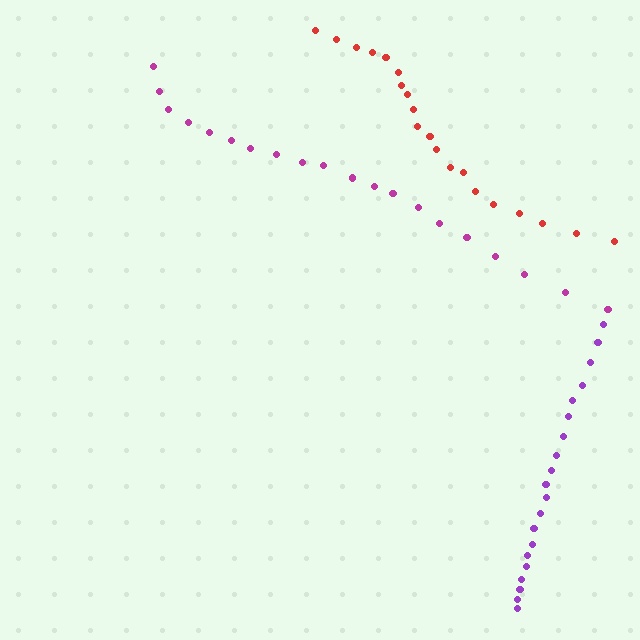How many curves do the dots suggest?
There are 3 distinct paths.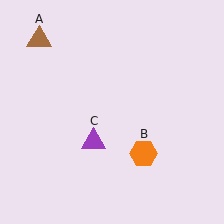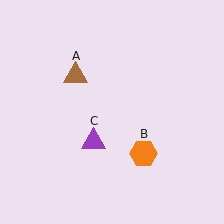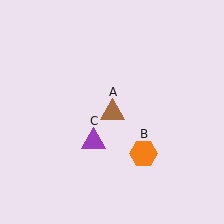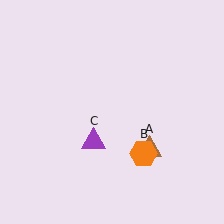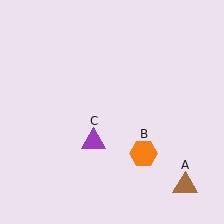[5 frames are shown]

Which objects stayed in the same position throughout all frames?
Orange hexagon (object B) and purple triangle (object C) remained stationary.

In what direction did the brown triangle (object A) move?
The brown triangle (object A) moved down and to the right.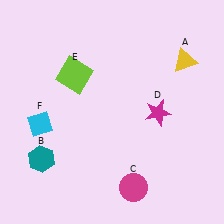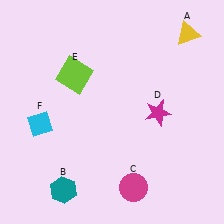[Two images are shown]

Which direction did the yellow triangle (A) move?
The yellow triangle (A) moved up.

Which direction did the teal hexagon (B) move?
The teal hexagon (B) moved down.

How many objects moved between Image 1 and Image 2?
2 objects moved between the two images.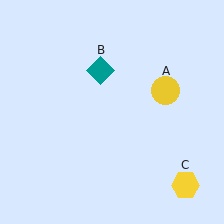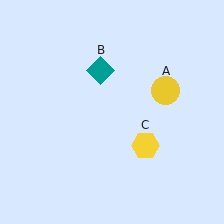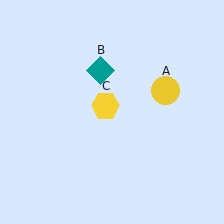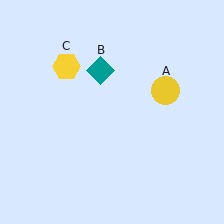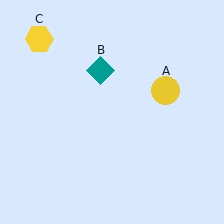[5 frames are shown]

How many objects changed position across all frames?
1 object changed position: yellow hexagon (object C).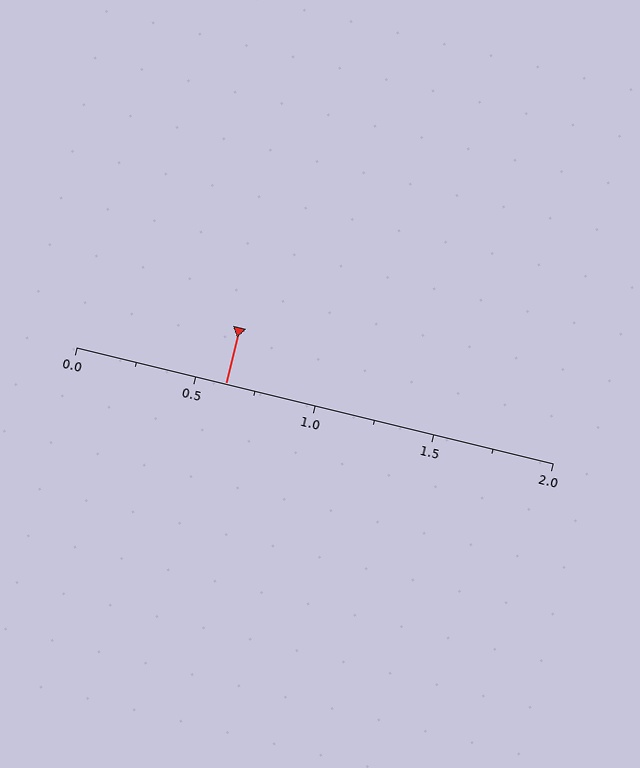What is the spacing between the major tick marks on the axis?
The major ticks are spaced 0.5 apart.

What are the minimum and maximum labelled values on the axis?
The axis runs from 0.0 to 2.0.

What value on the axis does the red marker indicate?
The marker indicates approximately 0.62.